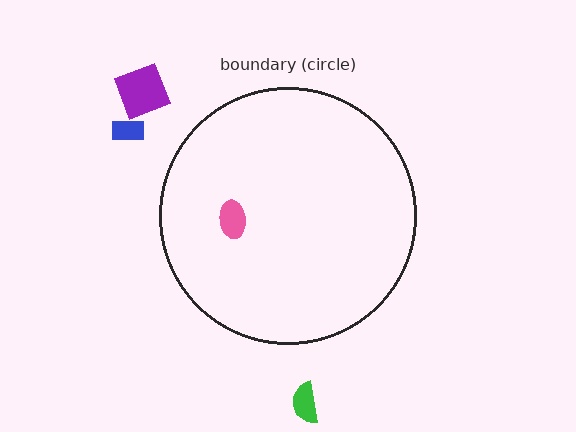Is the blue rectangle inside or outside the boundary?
Outside.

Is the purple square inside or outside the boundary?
Outside.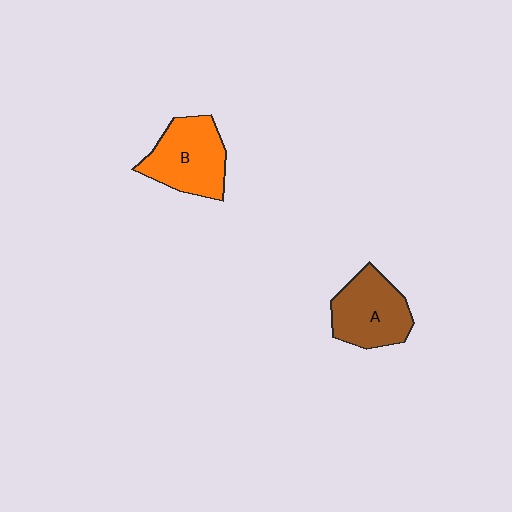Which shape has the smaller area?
Shape A (brown).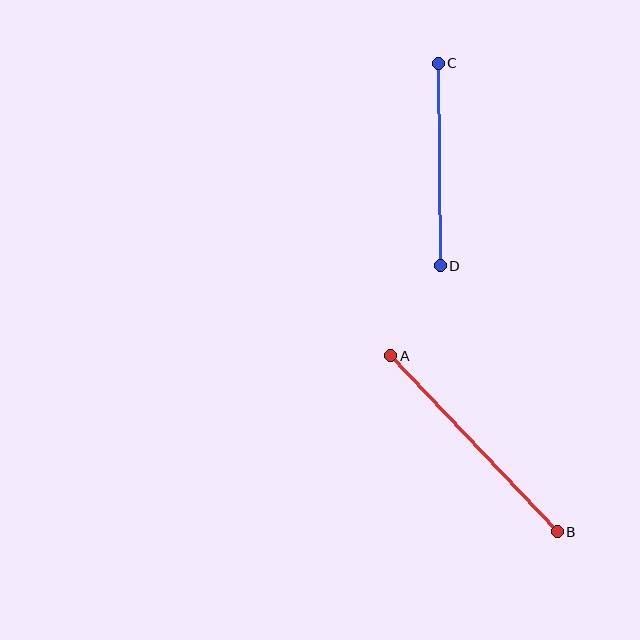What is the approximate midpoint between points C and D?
The midpoint is at approximately (439, 165) pixels.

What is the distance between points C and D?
The distance is approximately 202 pixels.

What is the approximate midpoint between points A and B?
The midpoint is at approximately (474, 444) pixels.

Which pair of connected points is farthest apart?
Points A and B are farthest apart.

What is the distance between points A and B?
The distance is approximately 242 pixels.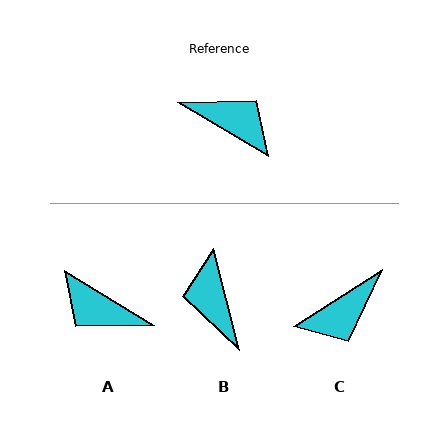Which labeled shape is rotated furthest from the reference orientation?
A, about 179 degrees away.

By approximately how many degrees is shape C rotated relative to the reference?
Approximately 117 degrees clockwise.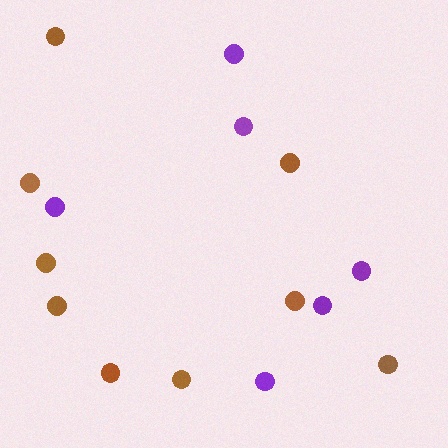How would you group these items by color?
There are 2 groups: one group of brown circles (9) and one group of purple circles (6).